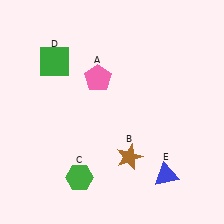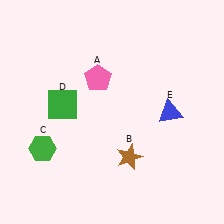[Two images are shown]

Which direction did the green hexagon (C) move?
The green hexagon (C) moved left.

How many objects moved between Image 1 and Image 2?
3 objects moved between the two images.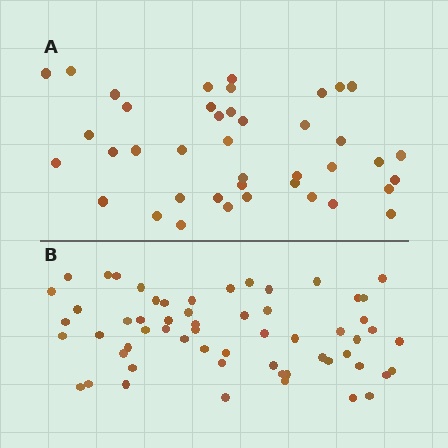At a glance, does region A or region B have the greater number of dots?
Region B (the bottom region) has more dots.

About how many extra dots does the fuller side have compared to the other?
Region B has approximately 20 more dots than region A.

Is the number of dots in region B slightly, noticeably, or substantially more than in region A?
Region B has noticeably more, but not dramatically so. The ratio is roughly 1.4 to 1.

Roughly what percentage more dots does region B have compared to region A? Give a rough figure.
About 45% more.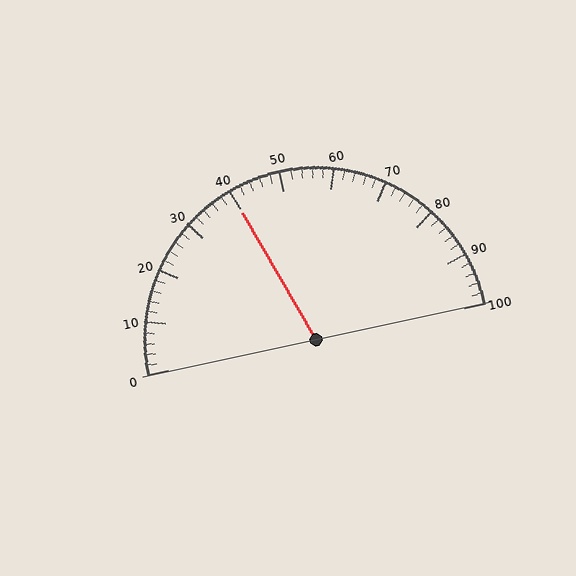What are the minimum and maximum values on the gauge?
The gauge ranges from 0 to 100.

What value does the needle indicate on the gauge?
The needle indicates approximately 40.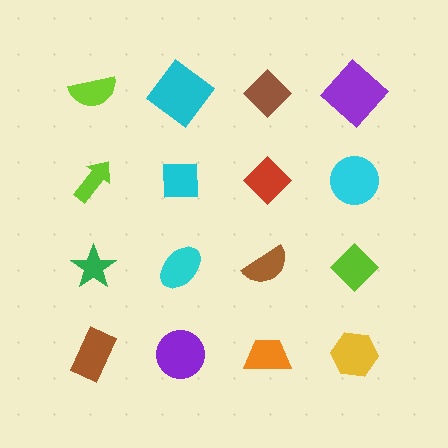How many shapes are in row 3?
4 shapes.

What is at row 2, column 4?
A cyan circle.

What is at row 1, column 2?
A cyan diamond.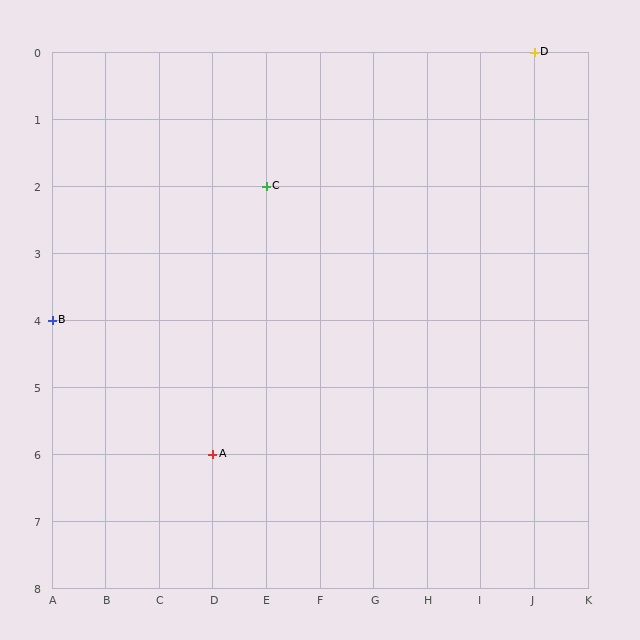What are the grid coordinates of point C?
Point C is at grid coordinates (E, 2).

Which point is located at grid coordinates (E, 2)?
Point C is at (E, 2).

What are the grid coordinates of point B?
Point B is at grid coordinates (A, 4).